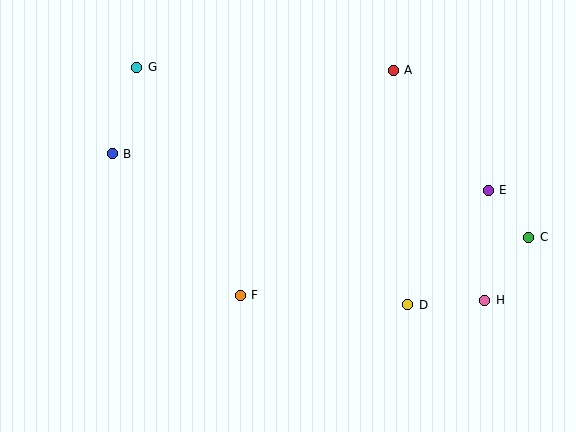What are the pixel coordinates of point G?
Point G is at (137, 68).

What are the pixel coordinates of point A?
Point A is at (393, 70).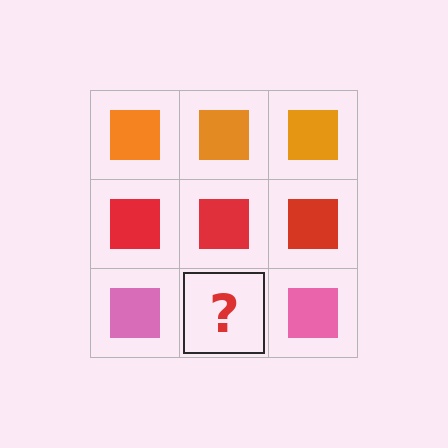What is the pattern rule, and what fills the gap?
The rule is that each row has a consistent color. The gap should be filled with a pink square.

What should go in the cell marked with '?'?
The missing cell should contain a pink square.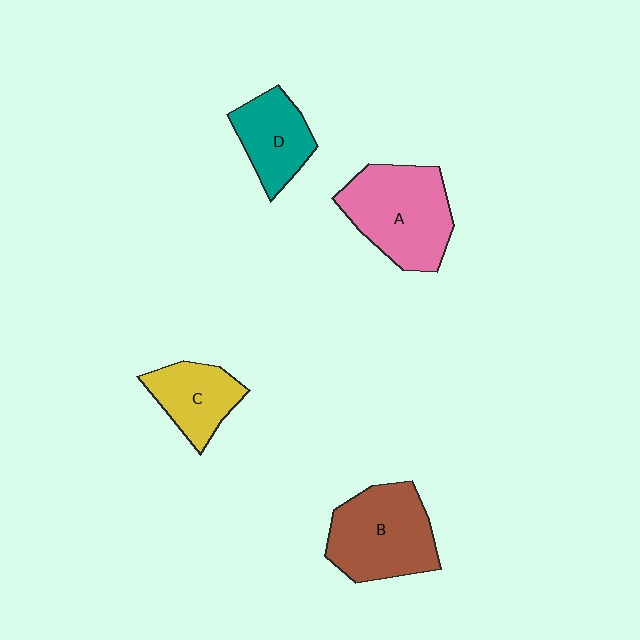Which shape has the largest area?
Shape A (pink).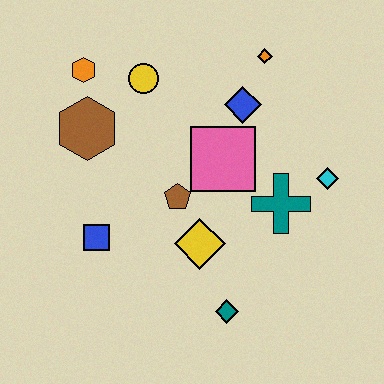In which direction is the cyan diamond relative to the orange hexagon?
The cyan diamond is to the right of the orange hexagon.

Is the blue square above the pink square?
No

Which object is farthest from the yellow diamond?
The orange hexagon is farthest from the yellow diamond.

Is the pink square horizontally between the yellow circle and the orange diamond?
Yes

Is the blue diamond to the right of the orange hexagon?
Yes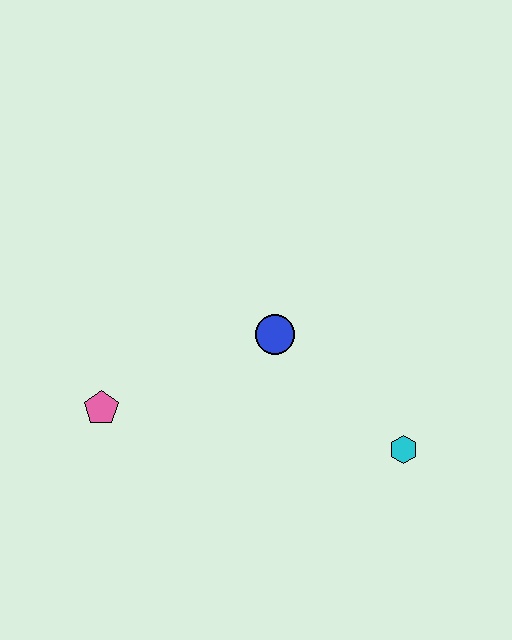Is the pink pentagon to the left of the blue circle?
Yes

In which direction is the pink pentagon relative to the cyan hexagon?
The pink pentagon is to the left of the cyan hexagon.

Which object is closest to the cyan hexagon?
The blue circle is closest to the cyan hexagon.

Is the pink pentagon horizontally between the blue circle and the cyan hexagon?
No